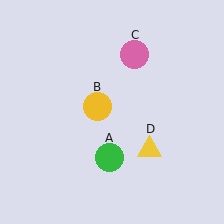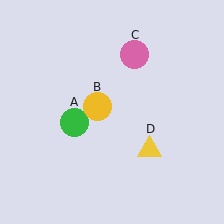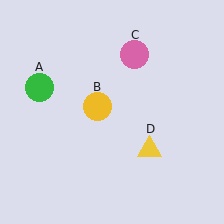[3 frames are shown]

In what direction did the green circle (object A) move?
The green circle (object A) moved up and to the left.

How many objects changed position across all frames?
1 object changed position: green circle (object A).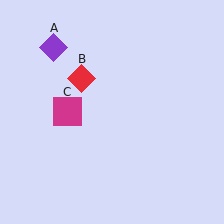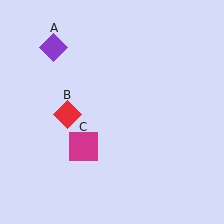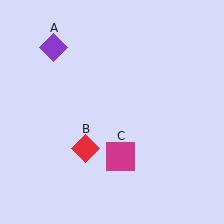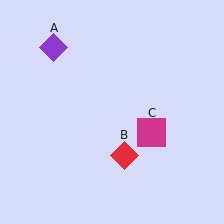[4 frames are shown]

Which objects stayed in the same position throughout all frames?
Purple diamond (object A) remained stationary.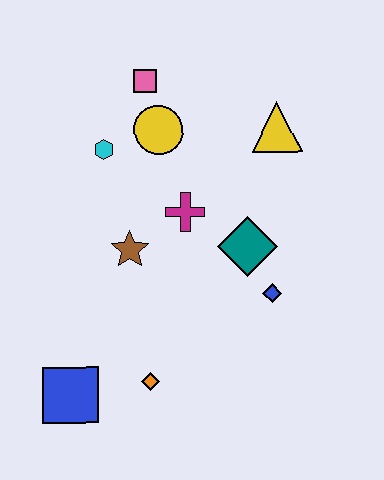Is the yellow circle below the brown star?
No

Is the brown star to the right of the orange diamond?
No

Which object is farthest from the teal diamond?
The blue square is farthest from the teal diamond.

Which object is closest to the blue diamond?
The teal diamond is closest to the blue diamond.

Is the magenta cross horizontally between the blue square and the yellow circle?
No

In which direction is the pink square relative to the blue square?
The pink square is above the blue square.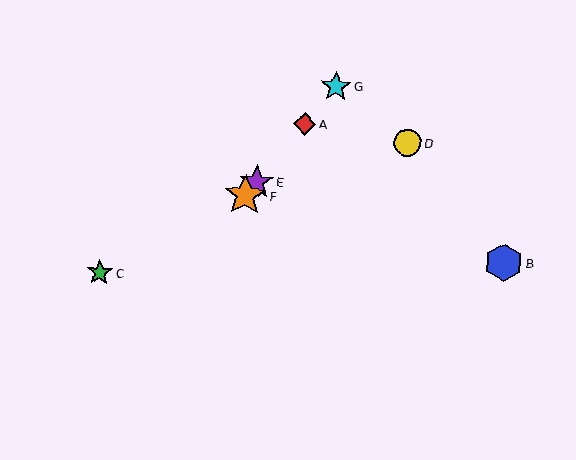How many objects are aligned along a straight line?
4 objects (A, E, F, G) are aligned along a straight line.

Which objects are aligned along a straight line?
Objects A, E, F, G are aligned along a straight line.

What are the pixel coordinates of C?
Object C is at (99, 273).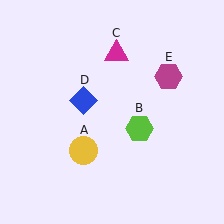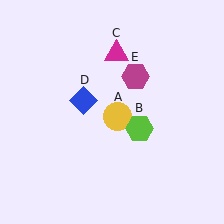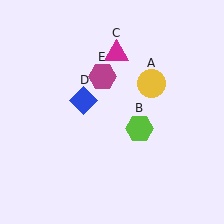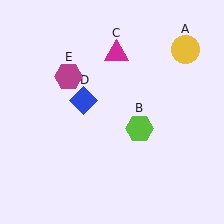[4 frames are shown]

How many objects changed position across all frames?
2 objects changed position: yellow circle (object A), magenta hexagon (object E).